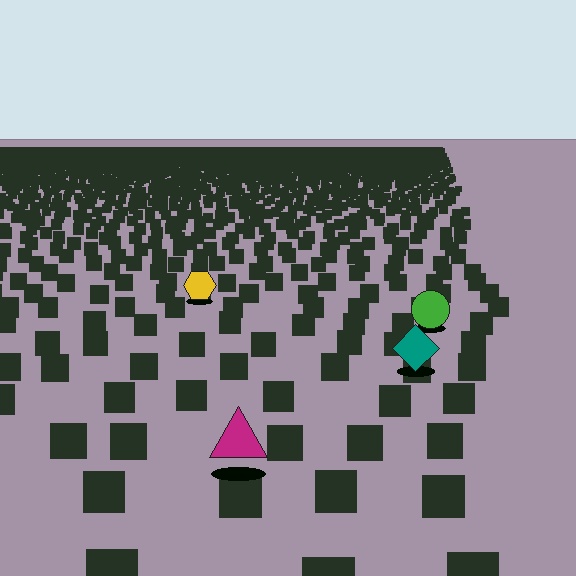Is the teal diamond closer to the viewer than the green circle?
Yes. The teal diamond is closer — you can tell from the texture gradient: the ground texture is coarser near it.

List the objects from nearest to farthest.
From nearest to farthest: the magenta triangle, the teal diamond, the green circle, the yellow hexagon.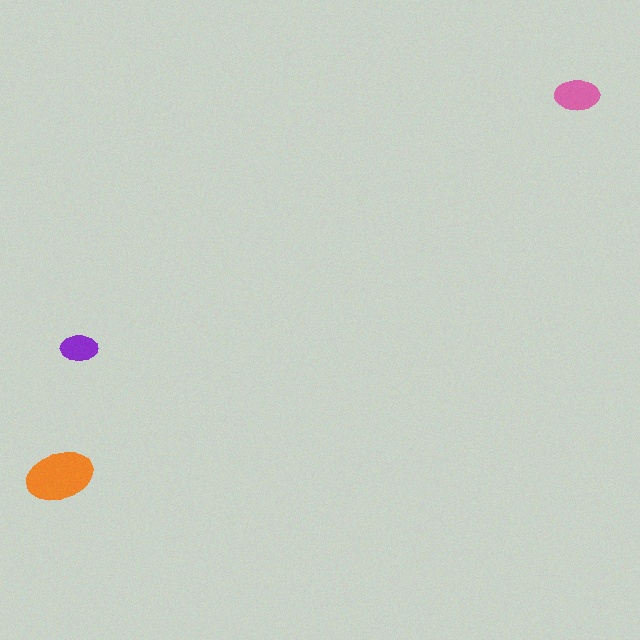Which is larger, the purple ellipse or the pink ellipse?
The pink one.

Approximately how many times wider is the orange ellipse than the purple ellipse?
About 2 times wider.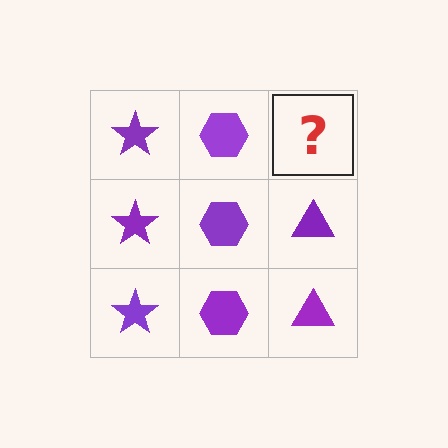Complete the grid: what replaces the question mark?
The question mark should be replaced with a purple triangle.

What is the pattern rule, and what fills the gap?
The rule is that each column has a consistent shape. The gap should be filled with a purple triangle.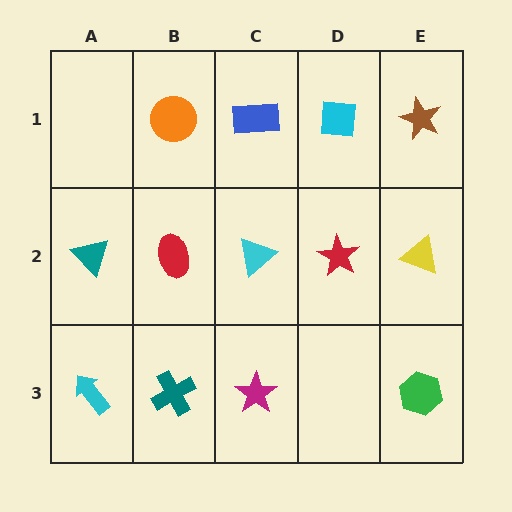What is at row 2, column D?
A red star.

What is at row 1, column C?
A blue rectangle.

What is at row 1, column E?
A brown star.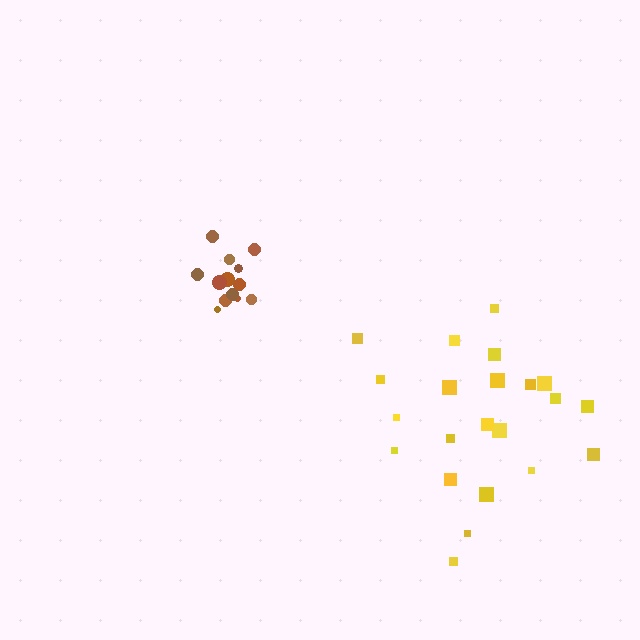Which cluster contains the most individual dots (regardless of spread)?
Yellow (22).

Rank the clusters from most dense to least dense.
brown, yellow.